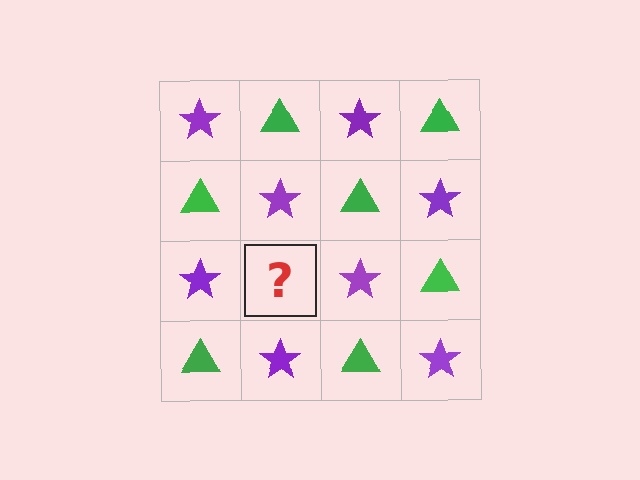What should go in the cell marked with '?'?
The missing cell should contain a green triangle.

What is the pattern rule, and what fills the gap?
The rule is that it alternates purple star and green triangle in a checkerboard pattern. The gap should be filled with a green triangle.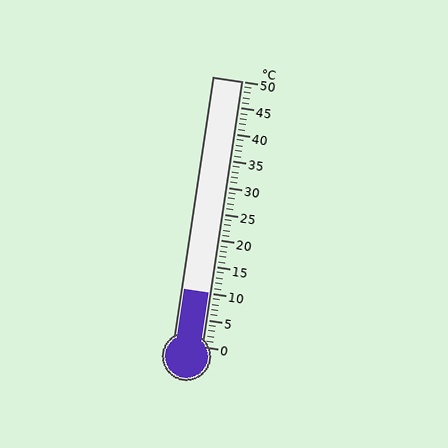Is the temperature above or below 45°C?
The temperature is below 45°C.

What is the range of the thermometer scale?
The thermometer scale ranges from 0°C to 50°C.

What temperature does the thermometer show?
The thermometer shows approximately 10°C.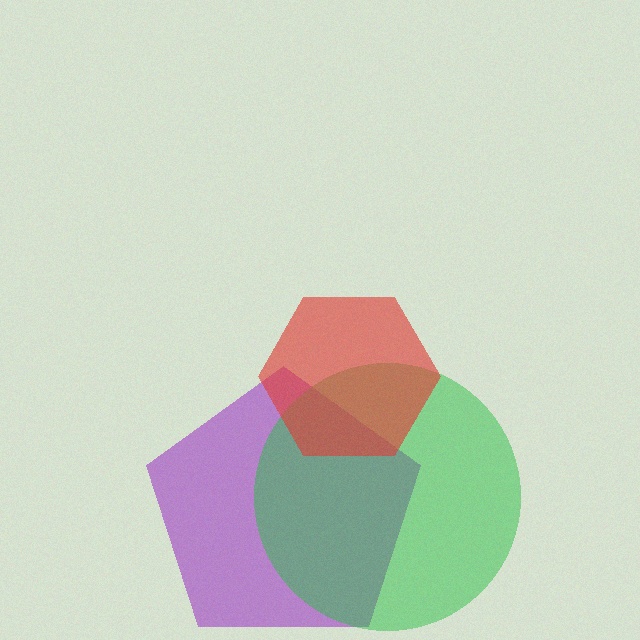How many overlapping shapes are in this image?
There are 3 overlapping shapes in the image.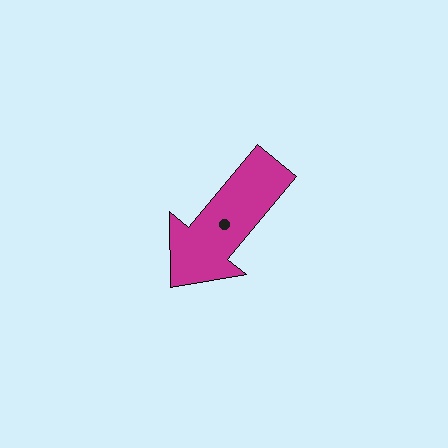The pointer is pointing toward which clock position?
Roughly 7 o'clock.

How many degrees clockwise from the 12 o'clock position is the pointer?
Approximately 220 degrees.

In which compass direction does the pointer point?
Southwest.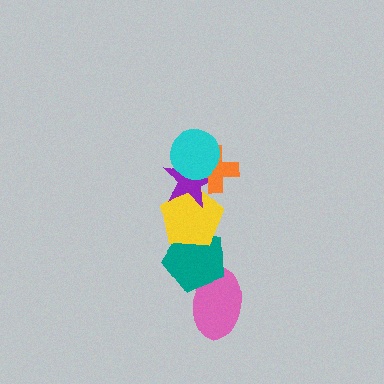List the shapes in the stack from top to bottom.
From top to bottom: the cyan circle, the orange cross, the purple star, the yellow pentagon, the teal pentagon, the pink ellipse.